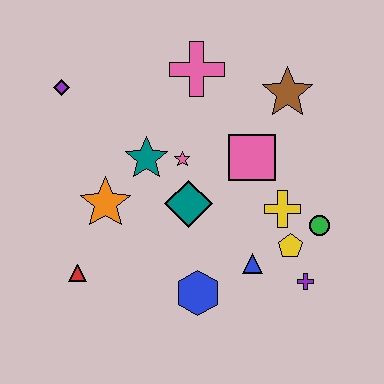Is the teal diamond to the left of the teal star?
No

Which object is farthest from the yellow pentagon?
The purple diamond is farthest from the yellow pentagon.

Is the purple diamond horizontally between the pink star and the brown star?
No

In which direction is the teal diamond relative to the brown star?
The teal diamond is below the brown star.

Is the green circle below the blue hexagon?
No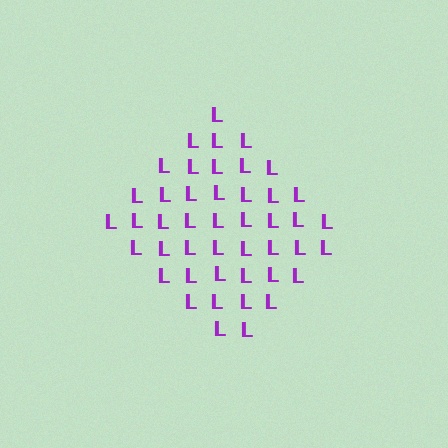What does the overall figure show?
The overall figure shows a diamond.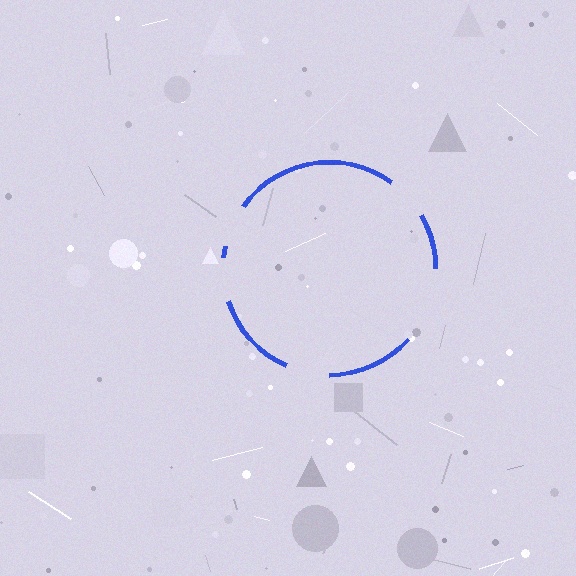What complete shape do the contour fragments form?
The contour fragments form a circle.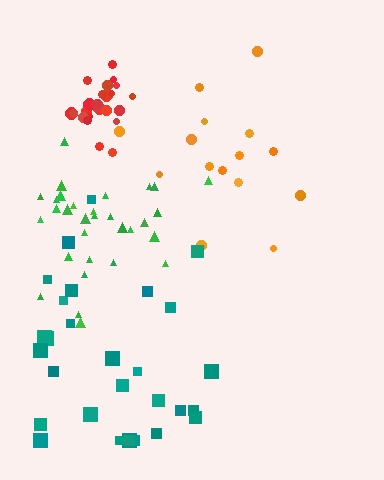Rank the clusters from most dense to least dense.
red, green, teal, orange.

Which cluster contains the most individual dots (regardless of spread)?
Green (31).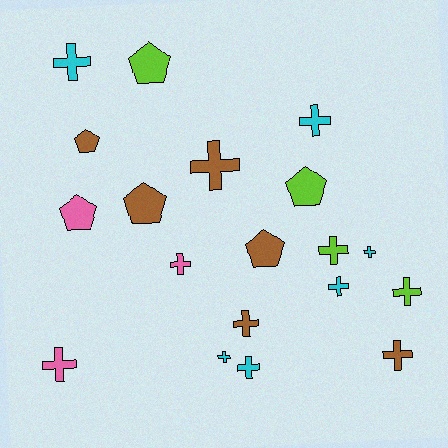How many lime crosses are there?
There are 2 lime crosses.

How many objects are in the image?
There are 19 objects.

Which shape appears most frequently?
Cross, with 13 objects.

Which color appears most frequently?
Cyan, with 6 objects.